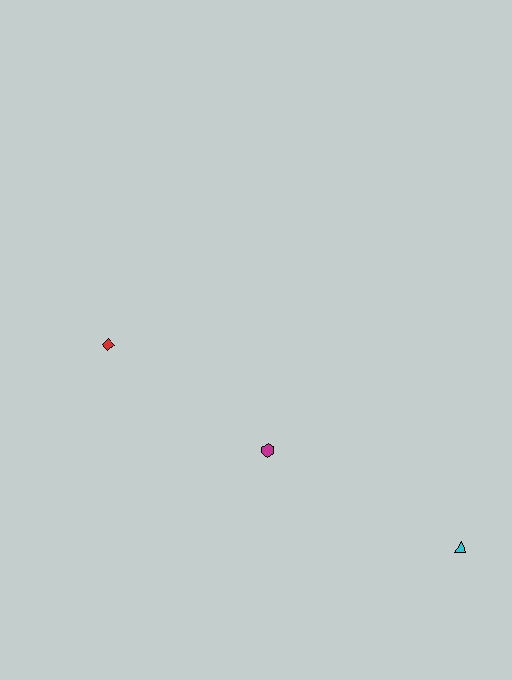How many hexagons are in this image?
There is 1 hexagon.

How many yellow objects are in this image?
There are no yellow objects.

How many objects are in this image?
There are 3 objects.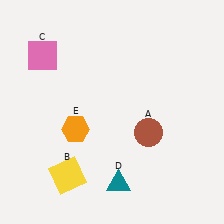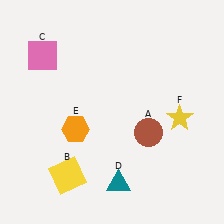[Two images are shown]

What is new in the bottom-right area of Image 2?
A yellow star (F) was added in the bottom-right area of Image 2.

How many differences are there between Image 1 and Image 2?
There is 1 difference between the two images.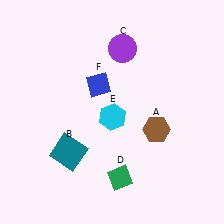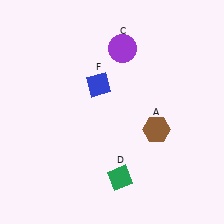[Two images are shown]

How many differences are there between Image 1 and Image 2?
There are 2 differences between the two images.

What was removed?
The cyan hexagon (E), the teal square (B) were removed in Image 2.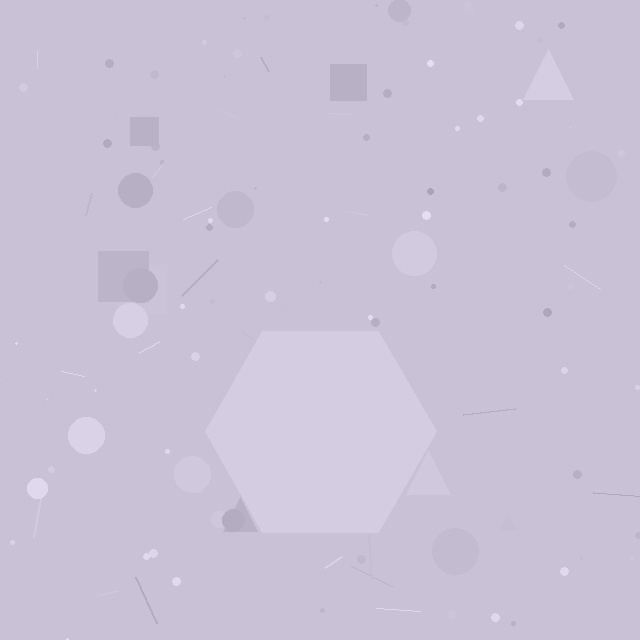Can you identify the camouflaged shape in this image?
The camouflaged shape is a hexagon.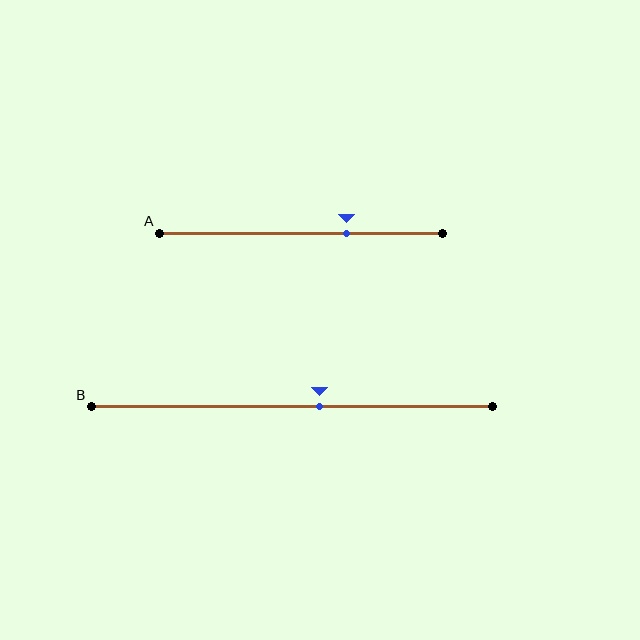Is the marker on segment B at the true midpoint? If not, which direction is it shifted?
No, the marker on segment B is shifted to the right by about 7% of the segment length.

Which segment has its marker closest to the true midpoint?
Segment B has its marker closest to the true midpoint.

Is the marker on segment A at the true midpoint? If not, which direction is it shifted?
No, the marker on segment A is shifted to the right by about 16% of the segment length.